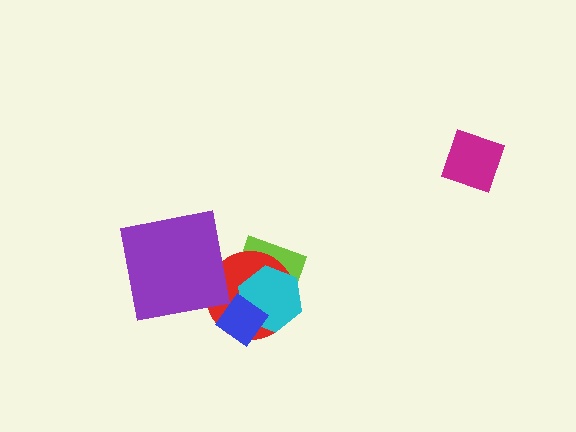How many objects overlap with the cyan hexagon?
3 objects overlap with the cyan hexagon.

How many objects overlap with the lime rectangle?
2 objects overlap with the lime rectangle.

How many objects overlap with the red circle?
4 objects overlap with the red circle.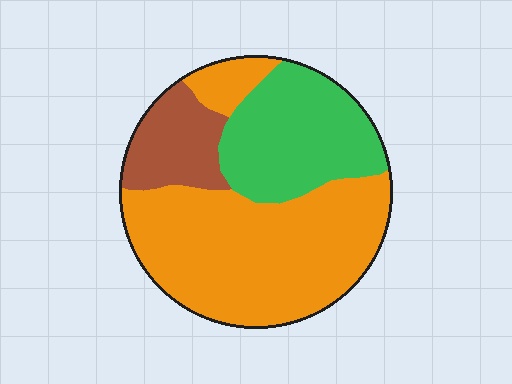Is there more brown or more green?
Green.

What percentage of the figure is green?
Green covers about 30% of the figure.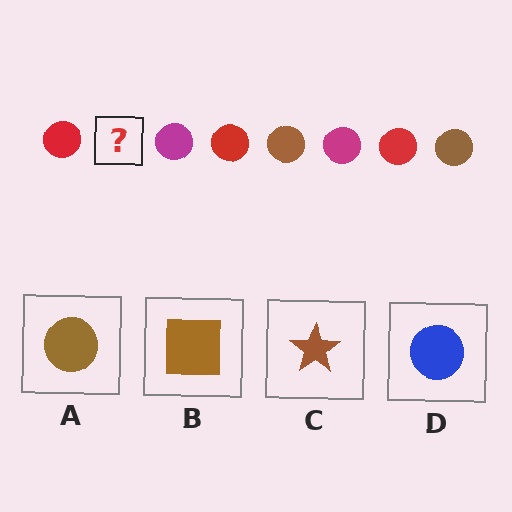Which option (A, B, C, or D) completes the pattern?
A.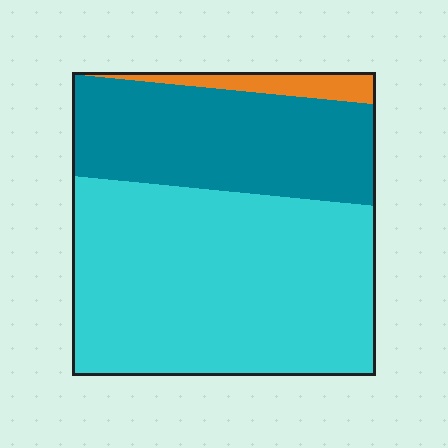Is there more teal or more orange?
Teal.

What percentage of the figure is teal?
Teal takes up about one third (1/3) of the figure.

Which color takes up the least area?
Orange, at roughly 5%.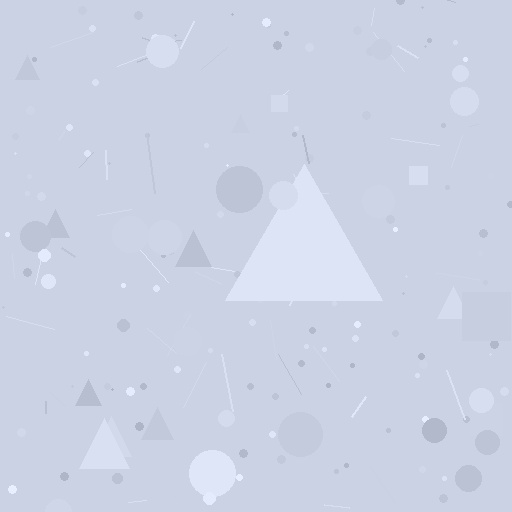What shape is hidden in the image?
A triangle is hidden in the image.